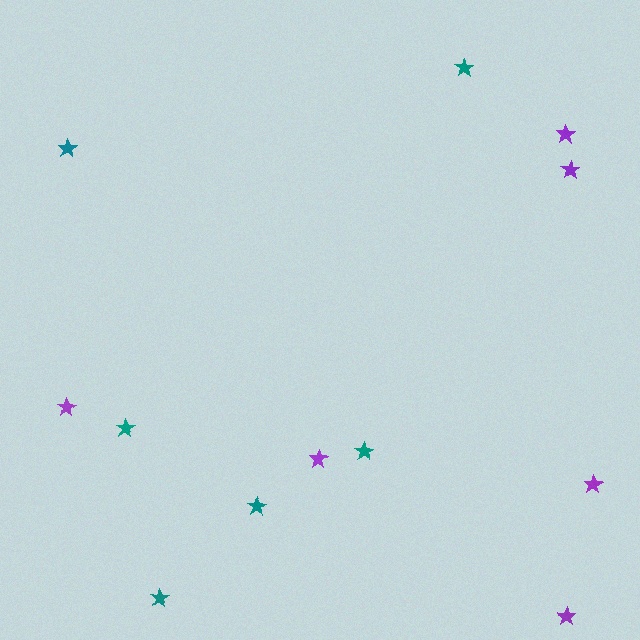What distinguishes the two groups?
There are 2 groups: one group of teal stars (6) and one group of purple stars (6).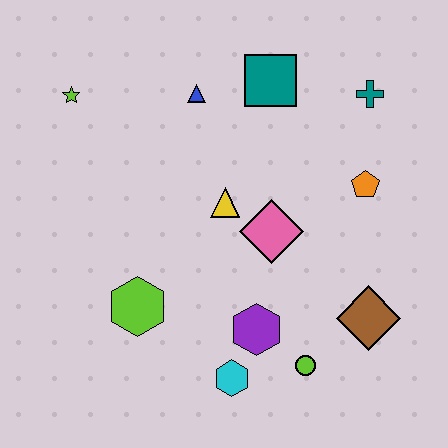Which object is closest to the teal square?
The blue triangle is closest to the teal square.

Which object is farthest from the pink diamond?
The lime star is farthest from the pink diamond.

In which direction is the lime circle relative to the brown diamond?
The lime circle is to the left of the brown diamond.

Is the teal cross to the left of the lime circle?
No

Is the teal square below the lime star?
No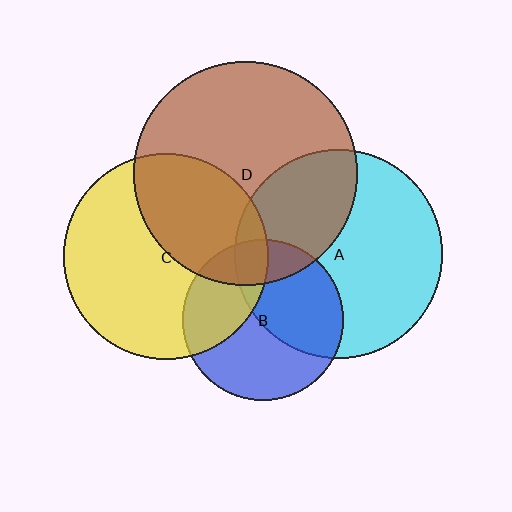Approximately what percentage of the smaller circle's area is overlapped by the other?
Approximately 40%.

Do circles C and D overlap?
Yes.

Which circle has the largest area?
Circle D (brown).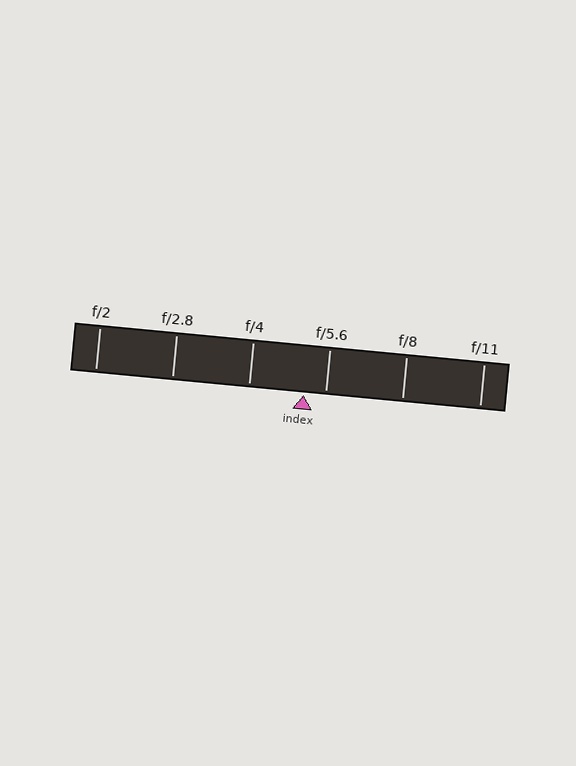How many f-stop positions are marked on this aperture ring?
There are 6 f-stop positions marked.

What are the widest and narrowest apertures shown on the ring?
The widest aperture shown is f/2 and the narrowest is f/11.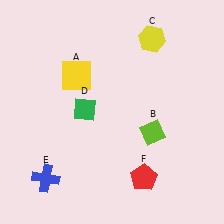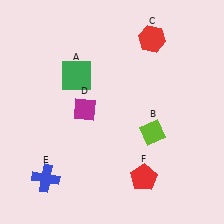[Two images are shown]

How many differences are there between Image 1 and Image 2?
There are 3 differences between the two images.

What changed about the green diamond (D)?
In Image 1, D is green. In Image 2, it changed to magenta.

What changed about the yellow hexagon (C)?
In Image 1, C is yellow. In Image 2, it changed to red.